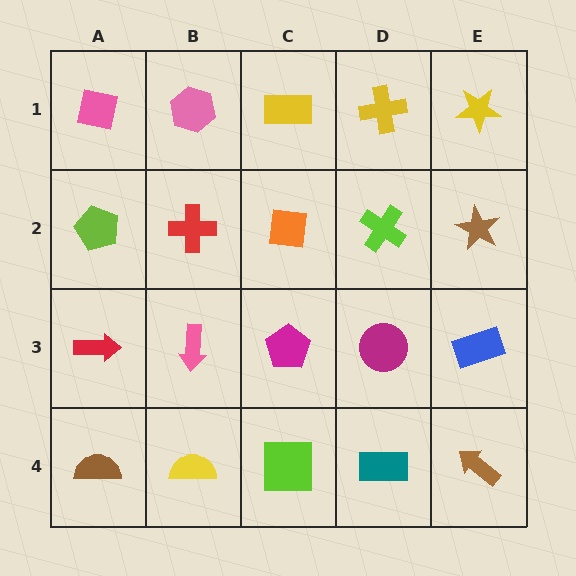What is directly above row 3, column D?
A lime cross.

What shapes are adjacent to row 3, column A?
A lime pentagon (row 2, column A), a brown semicircle (row 4, column A), a pink arrow (row 3, column B).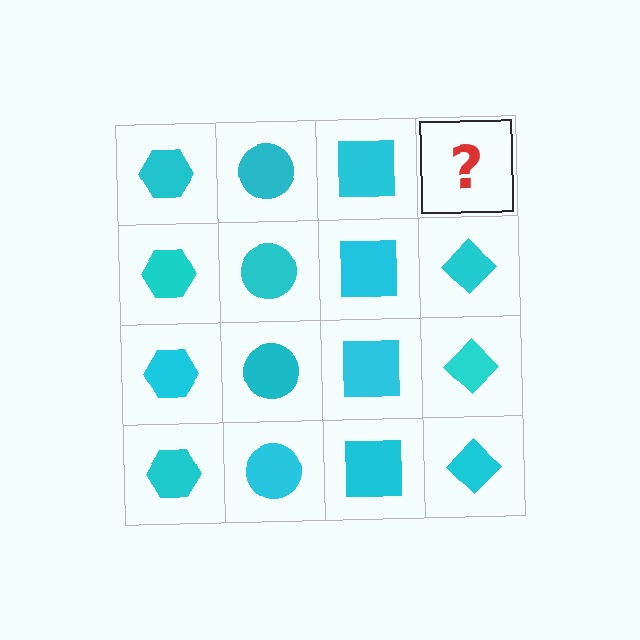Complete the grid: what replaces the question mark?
The question mark should be replaced with a cyan diamond.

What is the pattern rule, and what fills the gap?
The rule is that each column has a consistent shape. The gap should be filled with a cyan diamond.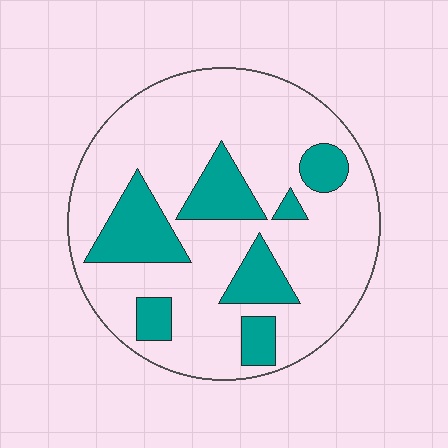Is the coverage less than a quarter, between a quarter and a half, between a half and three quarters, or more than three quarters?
Less than a quarter.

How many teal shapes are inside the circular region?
7.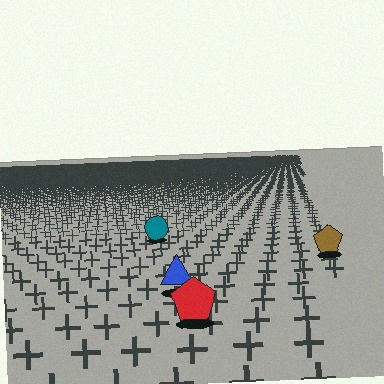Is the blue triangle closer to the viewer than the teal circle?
Yes. The blue triangle is closer — you can tell from the texture gradient: the ground texture is coarser near it.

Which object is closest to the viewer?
The red pentagon is closest. The texture marks near it are larger and more spread out.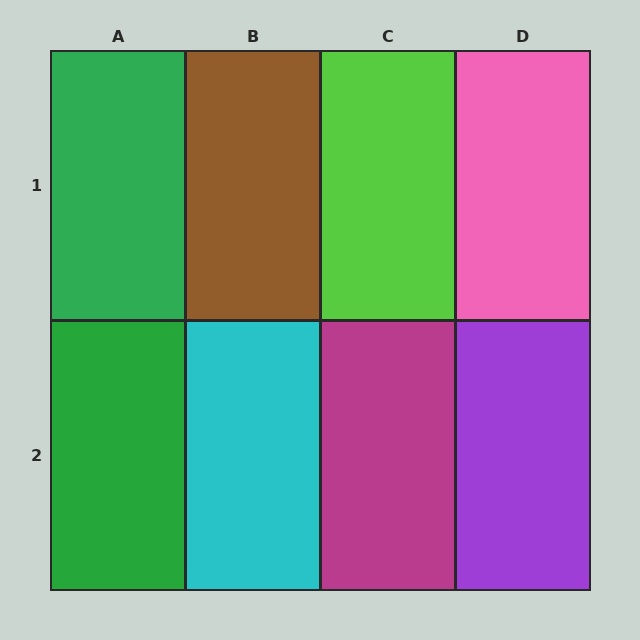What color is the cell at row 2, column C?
Magenta.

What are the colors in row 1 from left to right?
Green, brown, lime, pink.